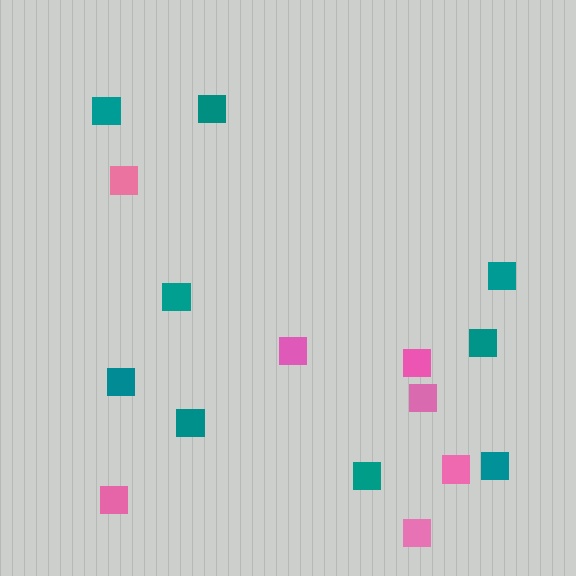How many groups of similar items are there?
There are 2 groups: one group of teal squares (9) and one group of pink squares (7).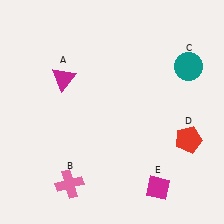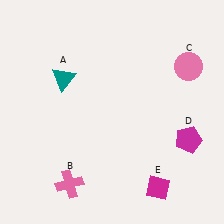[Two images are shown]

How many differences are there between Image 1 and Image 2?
There are 3 differences between the two images.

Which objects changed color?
A changed from magenta to teal. C changed from teal to pink. D changed from red to magenta.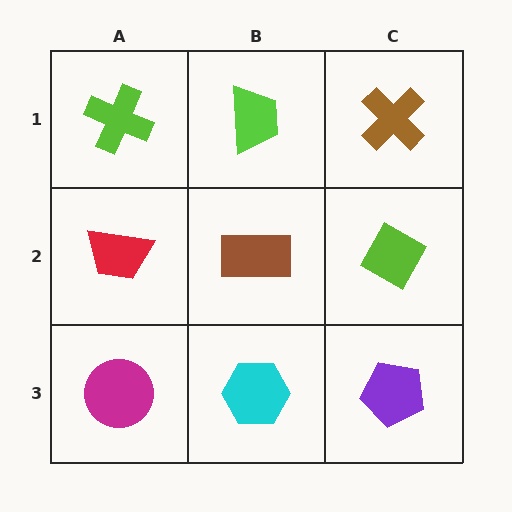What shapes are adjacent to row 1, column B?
A brown rectangle (row 2, column B), a lime cross (row 1, column A), a brown cross (row 1, column C).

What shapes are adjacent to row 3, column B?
A brown rectangle (row 2, column B), a magenta circle (row 3, column A), a purple pentagon (row 3, column C).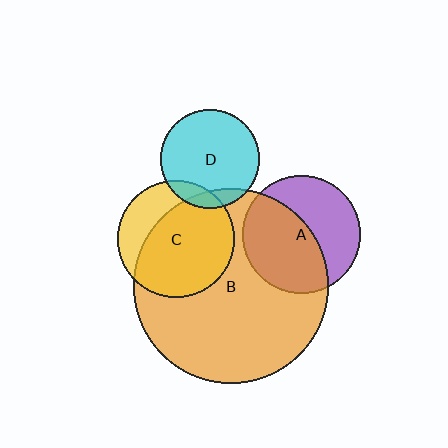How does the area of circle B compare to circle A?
Approximately 2.7 times.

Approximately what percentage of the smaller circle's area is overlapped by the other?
Approximately 70%.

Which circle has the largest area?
Circle B (orange).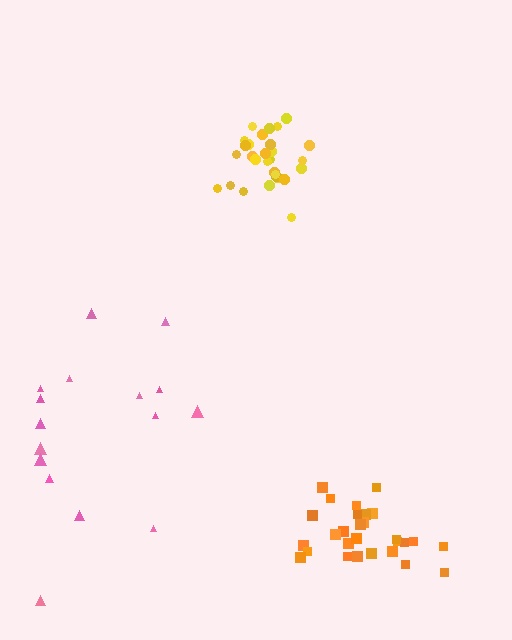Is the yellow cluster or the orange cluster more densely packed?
Yellow.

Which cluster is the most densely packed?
Yellow.